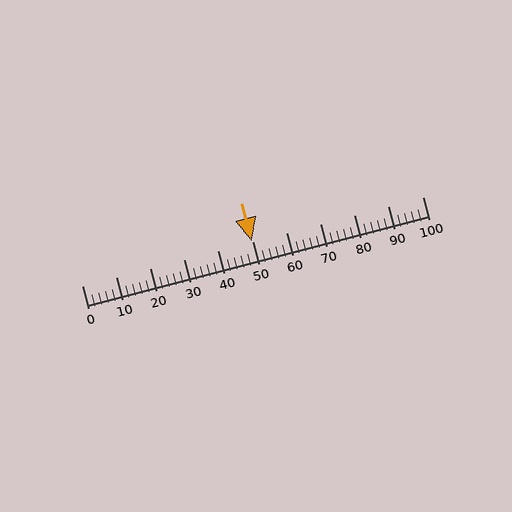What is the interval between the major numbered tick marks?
The major tick marks are spaced 10 units apart.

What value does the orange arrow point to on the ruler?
The orange arrow points to approximately 50.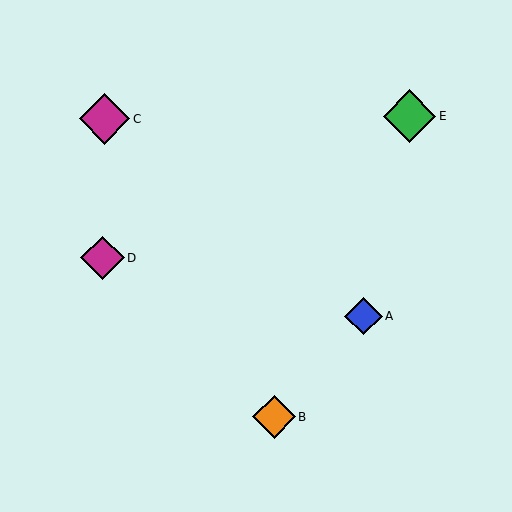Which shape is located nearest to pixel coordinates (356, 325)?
The blue diamond (labeled A) at (363, 316) is nearest to that location.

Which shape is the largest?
The green diamond (labeled E) is the largest.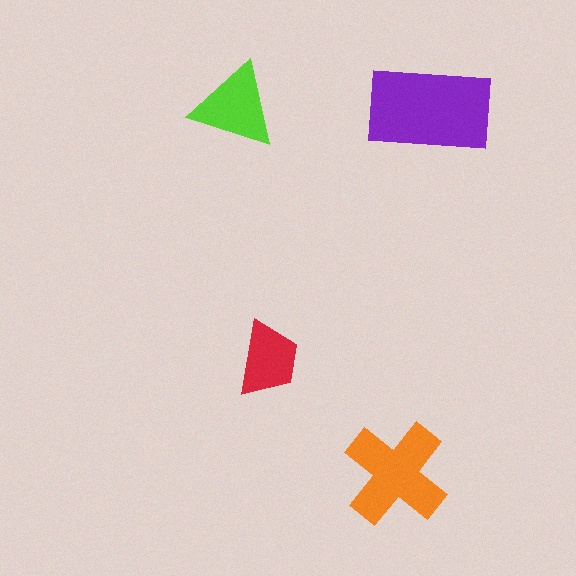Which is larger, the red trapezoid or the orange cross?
The orange cross.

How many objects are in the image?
There are 4 objects in the image.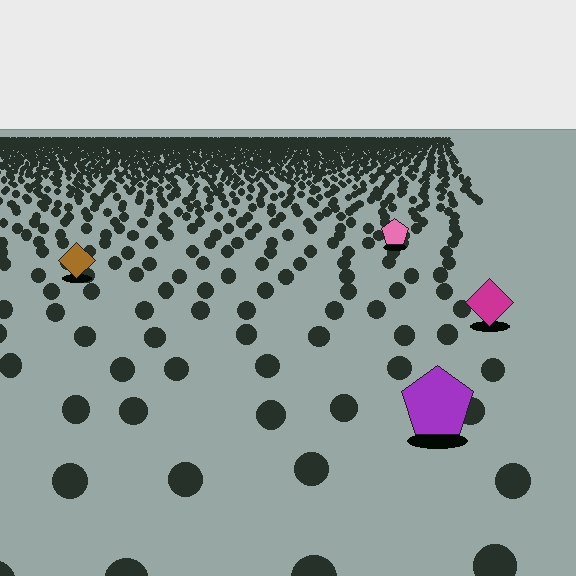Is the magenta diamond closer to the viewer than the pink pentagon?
Yes. The magenta diamond is closer — you can tell from the texture gradient: the ground texture is coarser near it.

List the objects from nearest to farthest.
From nearest to farthest: the purple pentagon, the magenta diamond, the brown diamond, the pink pentagon.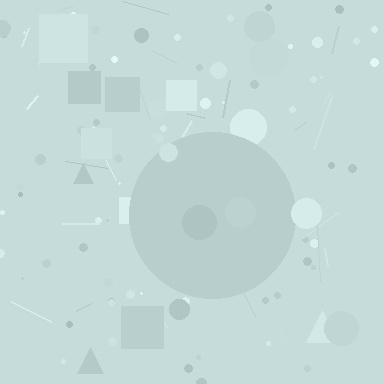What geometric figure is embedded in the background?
A circle is embedded in the background.